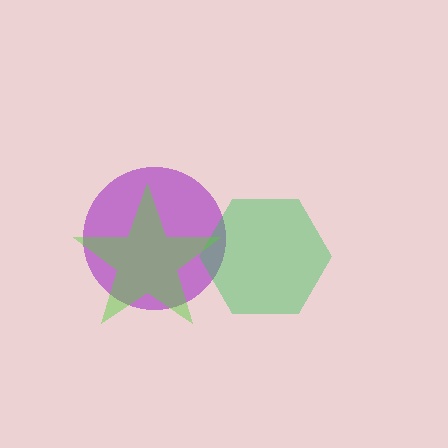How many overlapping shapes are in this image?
There are 3 overlapping shapes in the image.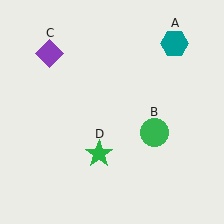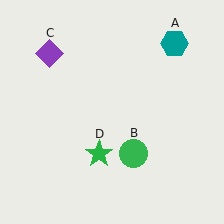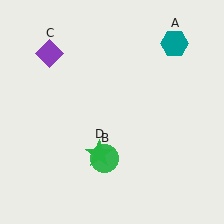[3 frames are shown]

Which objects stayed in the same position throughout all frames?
Teal hexagon (object A) and purple diamond (object C) and green star (object D) remained stationary.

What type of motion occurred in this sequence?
The green circle (object B) rotated clockwise around the center of the scene.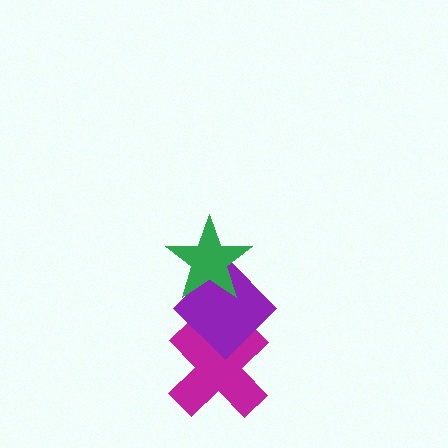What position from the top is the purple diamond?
The purple diamond is 2nd from the top.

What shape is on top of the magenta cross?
The purple diamond is on top of the magenta cross.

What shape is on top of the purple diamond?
The green star is on top of the purple diamond.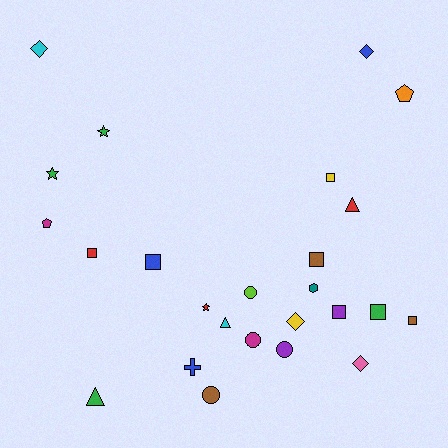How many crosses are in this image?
There is 1 cross.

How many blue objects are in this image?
There are 3 blue objects.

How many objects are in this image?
There are 25 objects.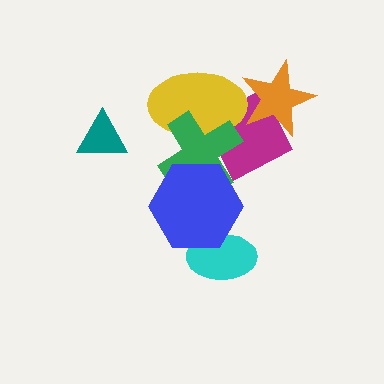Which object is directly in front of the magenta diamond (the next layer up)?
The yellow ellipse is directly in front of the magenta diamond.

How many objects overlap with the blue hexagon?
2 objects overlap with the blue hexagon.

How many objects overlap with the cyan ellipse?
1 object overlaps with the cyan ellipse.